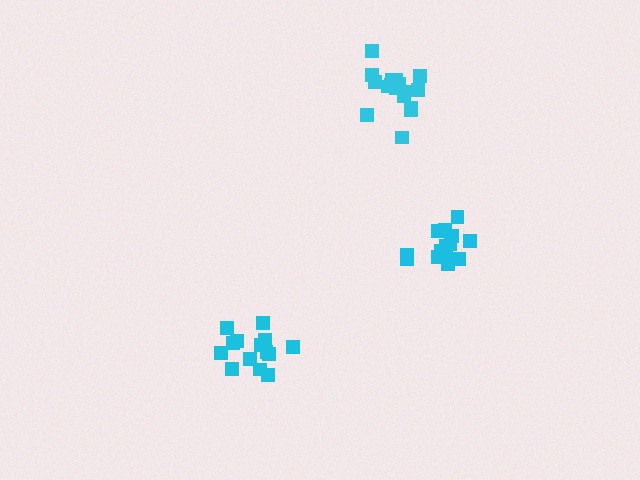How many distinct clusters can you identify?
There are 3 distinct clusters.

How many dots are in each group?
Group 1: 14 dots, Group 2: 17 dots, Group 3: 14 dots (45 total).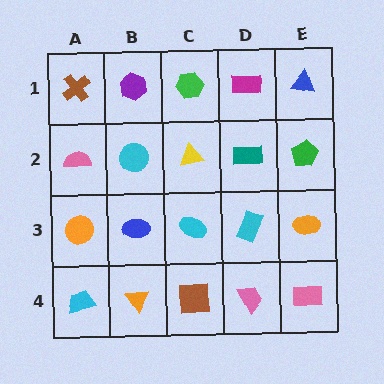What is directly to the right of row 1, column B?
A green hexagon.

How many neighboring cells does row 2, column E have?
3.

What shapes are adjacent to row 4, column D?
A cyan rectangle (row 3, column D), a brown square (row 4, column C), a pink rectangle (row 4, column E).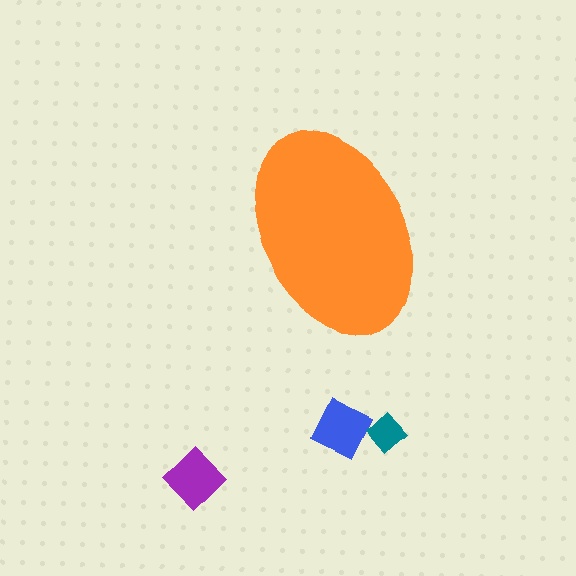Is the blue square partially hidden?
No, the blue square is fully visible.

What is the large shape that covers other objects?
An orange ellipse.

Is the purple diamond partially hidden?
No, the purple diamond is fully visible.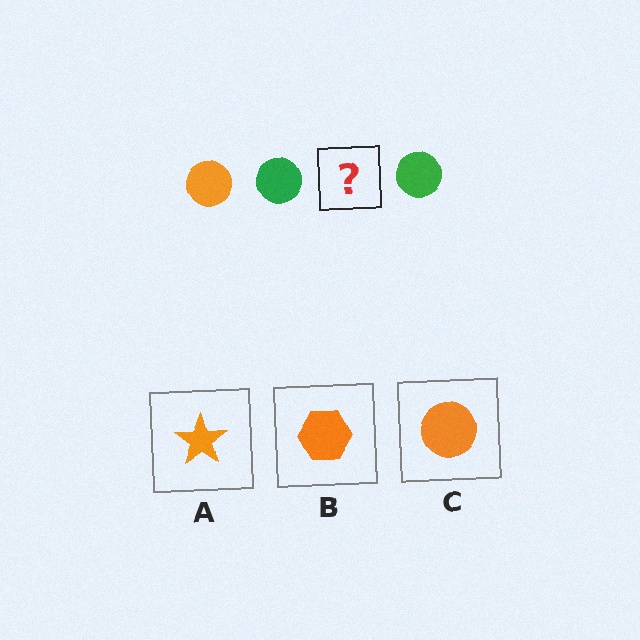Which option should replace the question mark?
Option C.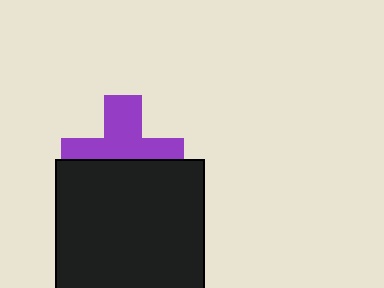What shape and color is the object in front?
The object in front is a black square.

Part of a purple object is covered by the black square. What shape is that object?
It is a cross.